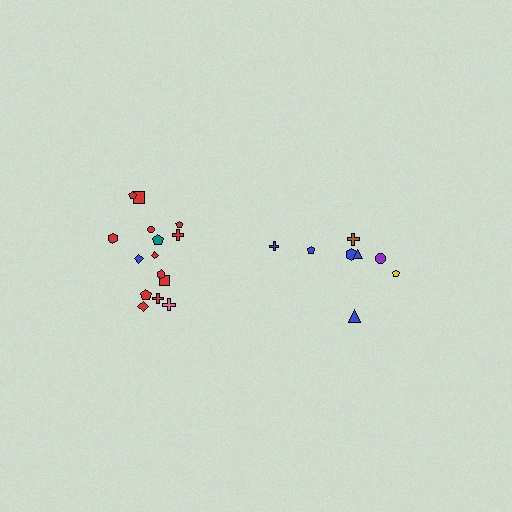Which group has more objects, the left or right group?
The left group.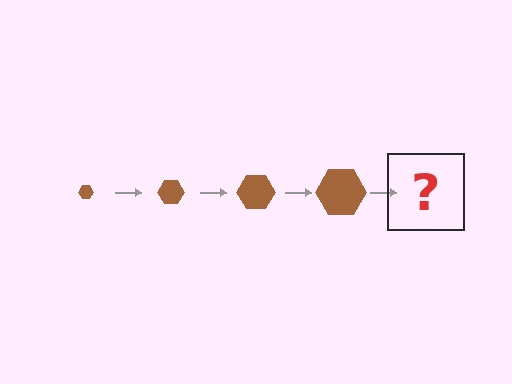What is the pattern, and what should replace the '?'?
The pattern is that the hexagon gets progressively larger each step. The '?' should be a brown hexagon, larger than the previous one.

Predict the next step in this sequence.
The next step is a brown hexagon, larger than the previous one.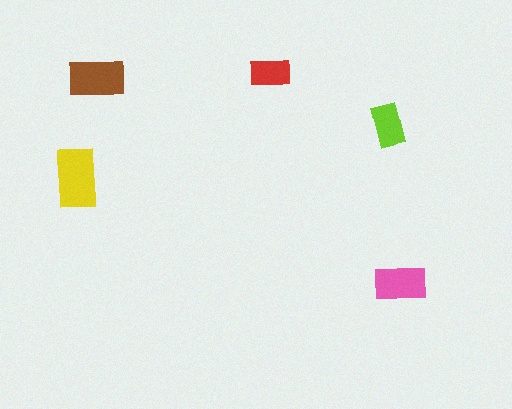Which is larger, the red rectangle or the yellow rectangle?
The yellow one.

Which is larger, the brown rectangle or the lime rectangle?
The brown one.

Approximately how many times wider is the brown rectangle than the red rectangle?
About 1.5 times wider.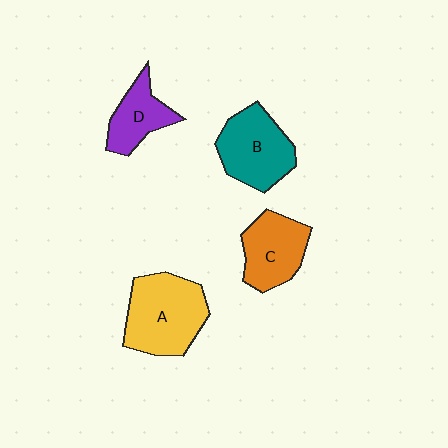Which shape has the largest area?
Shape A (yellow).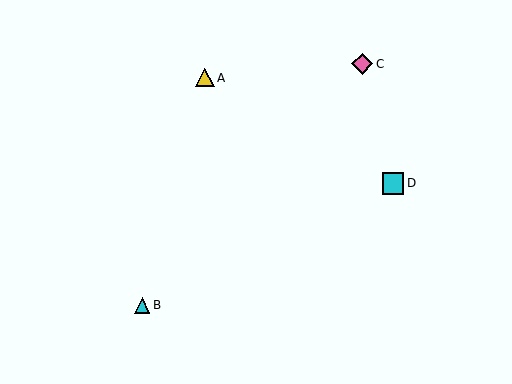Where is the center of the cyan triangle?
The center of the cyan triangle is at (142, 305).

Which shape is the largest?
The cyan square (labeled D) is the largest.